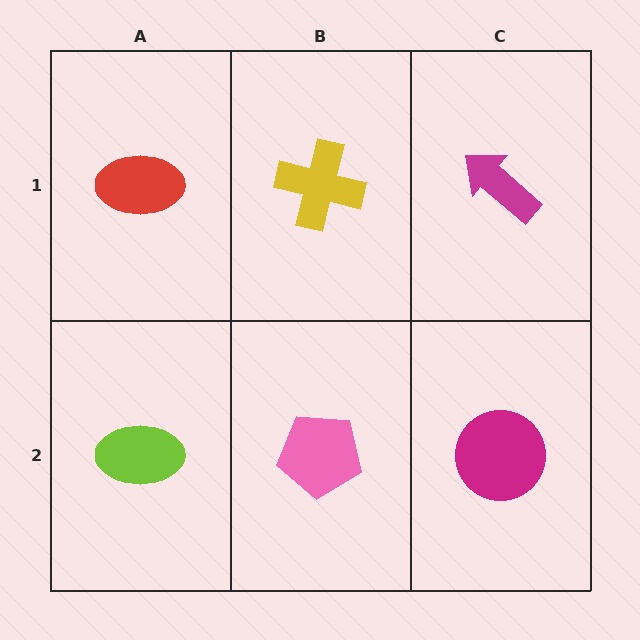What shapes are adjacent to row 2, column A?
A red ellipse (row 1, column A), a pink pentagon (row 2, column B).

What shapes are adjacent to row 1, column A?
A lime ellipse (row 2, column A), a yellow cross (row 1, column B).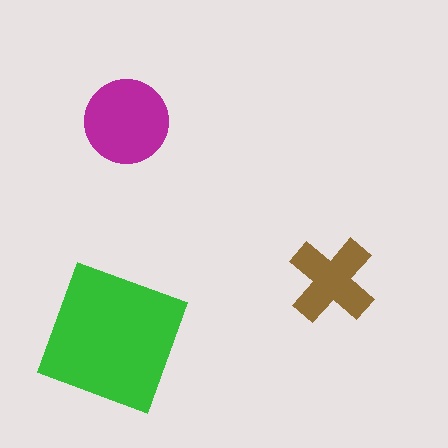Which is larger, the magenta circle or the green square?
The green square.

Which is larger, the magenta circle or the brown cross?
The magenta circle.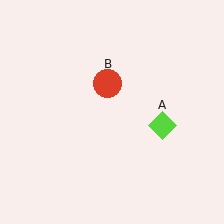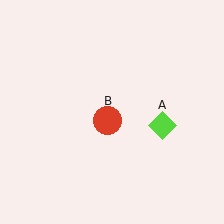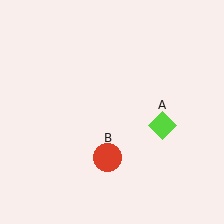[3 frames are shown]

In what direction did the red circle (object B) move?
The red circle (object B) moved down.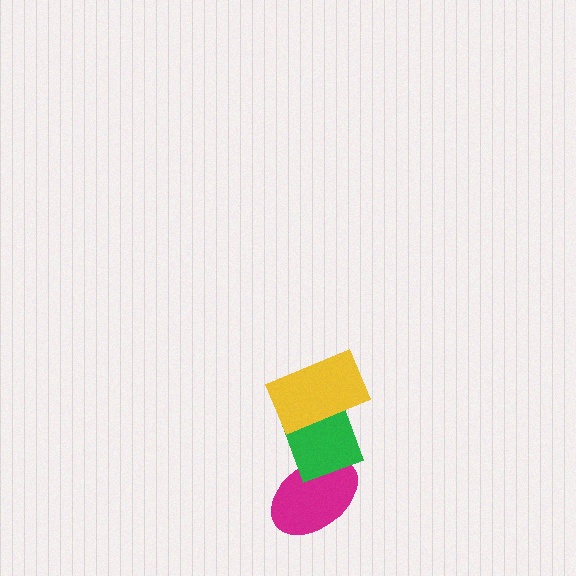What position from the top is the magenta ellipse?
The magenta ellipse is 3rd from the top.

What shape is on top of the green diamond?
The yellow rectangle is on top of the green diamond.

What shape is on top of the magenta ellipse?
The green diamond is on top of the magenta ellipse.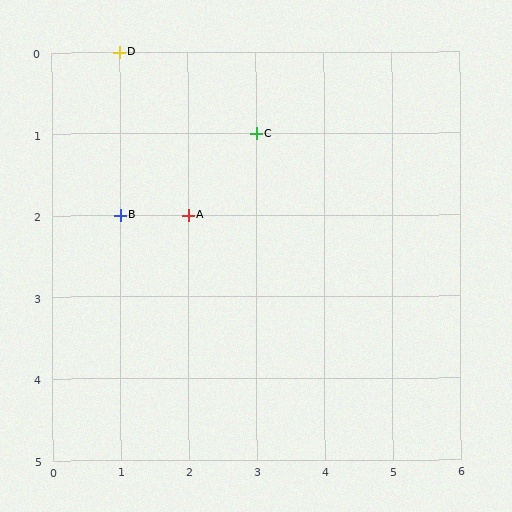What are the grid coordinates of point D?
Point D is at grid coordinates (1, 0).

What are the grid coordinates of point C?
Point C is at grid coordinates (3, 1).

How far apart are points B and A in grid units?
Points B and A are 1 column apart.